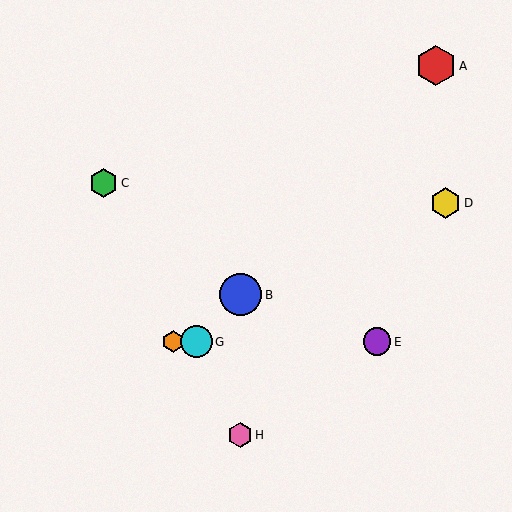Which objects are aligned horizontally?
Objects E, F, G are aligned horizontally.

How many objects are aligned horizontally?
3 objects (E, F, G) are aligned horizontally.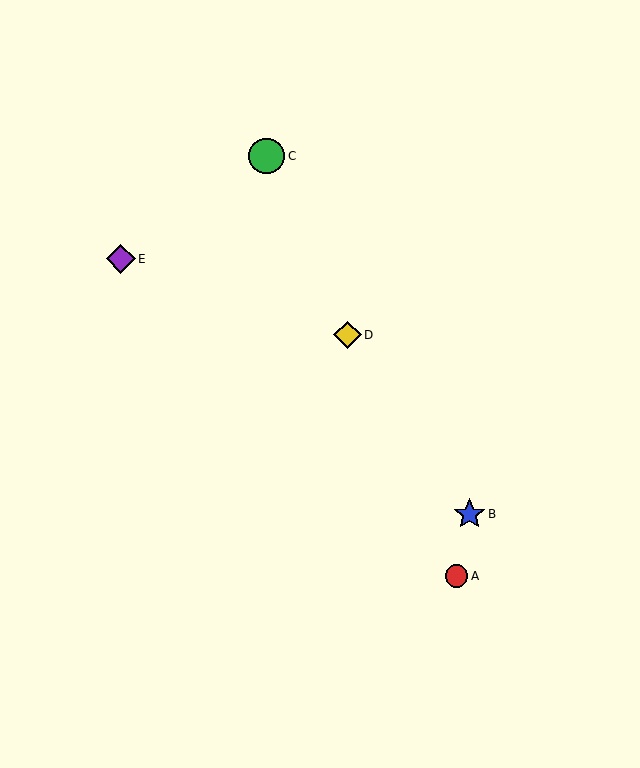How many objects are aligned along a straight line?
3 objects (A, C, D) are aligned along a straight line.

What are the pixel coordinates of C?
Object C is at (267, 156).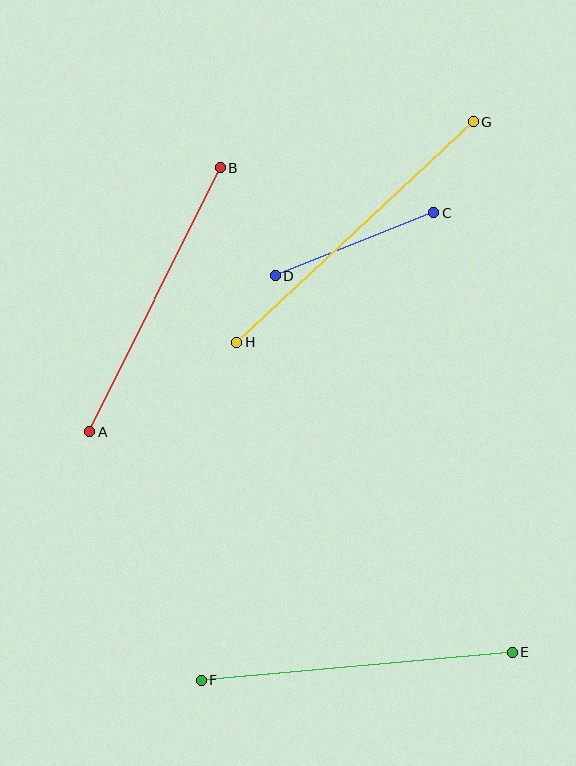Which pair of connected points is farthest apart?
Points G and H are farthest apart.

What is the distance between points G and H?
The distance is approximately 323 pixels.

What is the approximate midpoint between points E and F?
The midpoint is at approximately (357, 666) pixels.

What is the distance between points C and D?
The distance is approximately 170 pixels.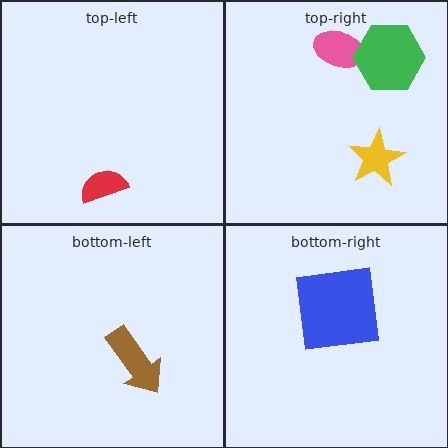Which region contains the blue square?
The bottom-right region.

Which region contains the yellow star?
The top-right region.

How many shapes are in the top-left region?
1.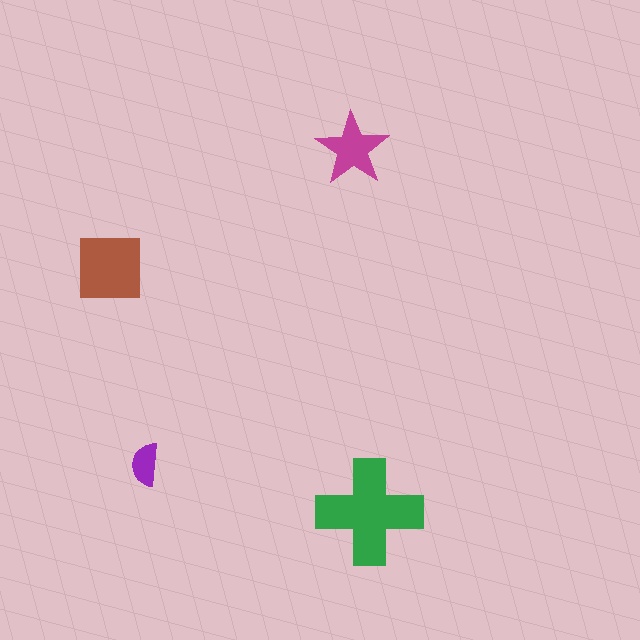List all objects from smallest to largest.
The purple semicircle, the magenta star, the brown square, the green cross.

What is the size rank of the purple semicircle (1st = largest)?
4th.